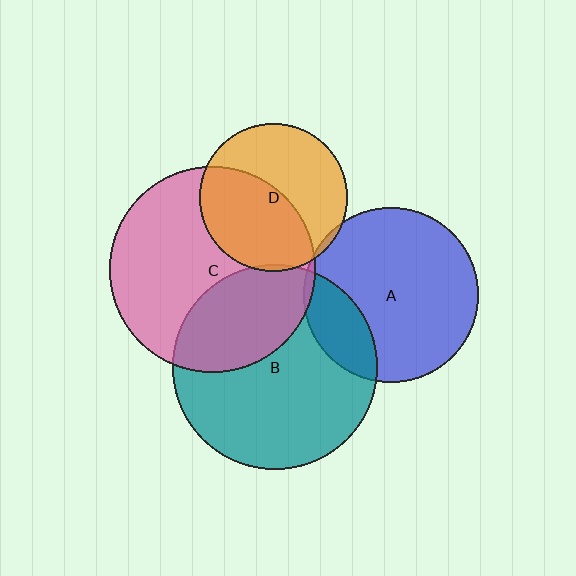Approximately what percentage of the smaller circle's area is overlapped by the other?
Approximately 5%.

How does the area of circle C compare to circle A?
Approximately 1.4 times.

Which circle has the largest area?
Circle C (pink).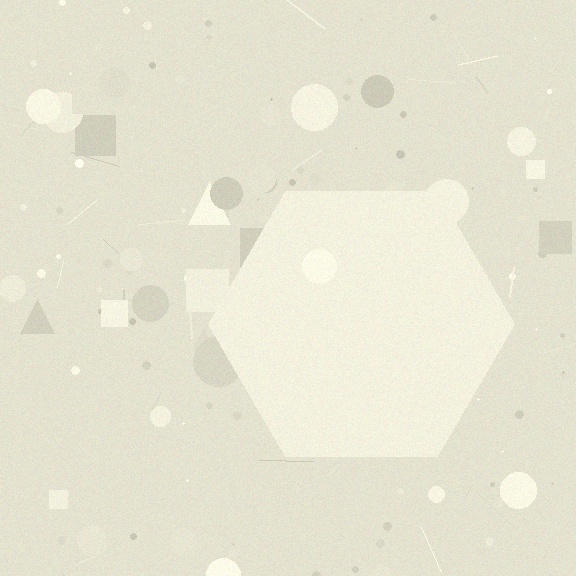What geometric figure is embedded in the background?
A hexagon is embedded in the background.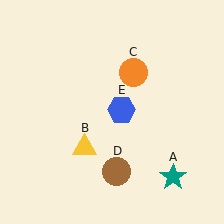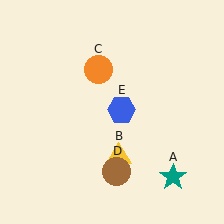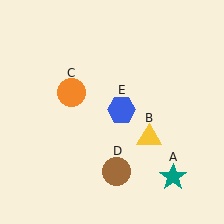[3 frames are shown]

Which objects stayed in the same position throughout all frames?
Teal star (object A) and brown circle (object D) and blue hexagon (object E) remained stationary.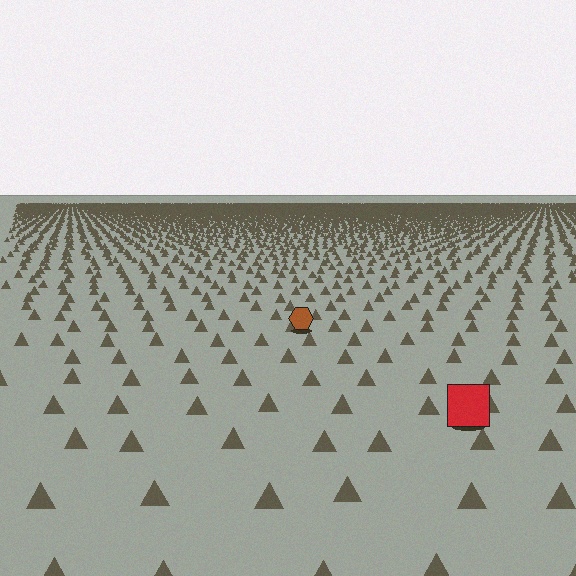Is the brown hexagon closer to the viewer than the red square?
No. The red square is closer — you can tell from the texture gradient: the ground texture is coarser near it.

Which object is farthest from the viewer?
The brown hexagon is farthest from the viewer. It appears smaller and the ground texture around it is denser.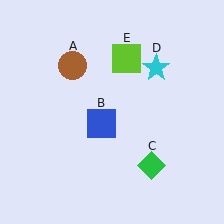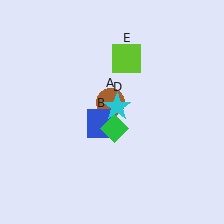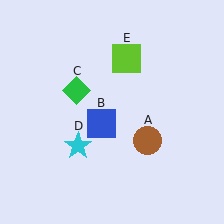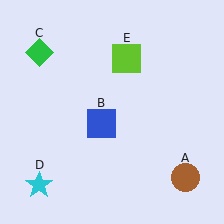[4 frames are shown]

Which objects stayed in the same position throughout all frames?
Blue square (object B) and lime square (object E) remained stationary.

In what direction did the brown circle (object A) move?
The brown circle (object A) moved down and to the right.